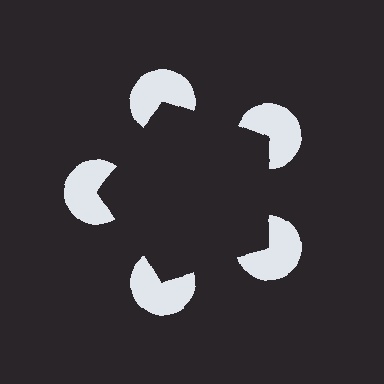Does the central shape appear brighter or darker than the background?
It typically appears slightly darker than the background, even though no actual brightness change is drawn.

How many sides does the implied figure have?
5 sides.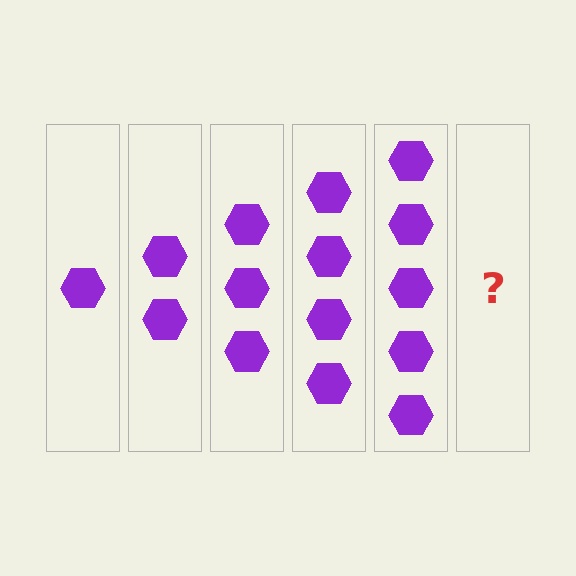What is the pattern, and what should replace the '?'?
The pattern is that each step adds one more hexagon. The '?' should be 6 hexagons.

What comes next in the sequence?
The next element should be 6 hexagons.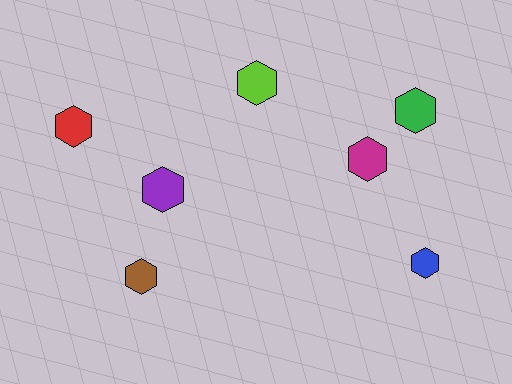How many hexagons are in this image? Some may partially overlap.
There are 7 hexagons.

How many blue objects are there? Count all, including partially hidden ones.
There is 1 blue object.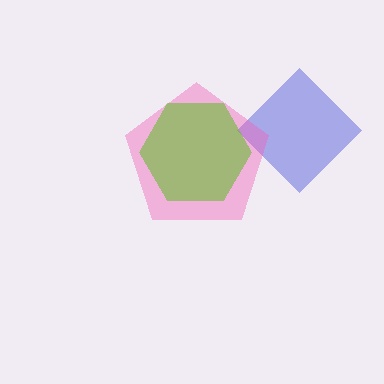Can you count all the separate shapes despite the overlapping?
Yes, there are 3 separate shapes.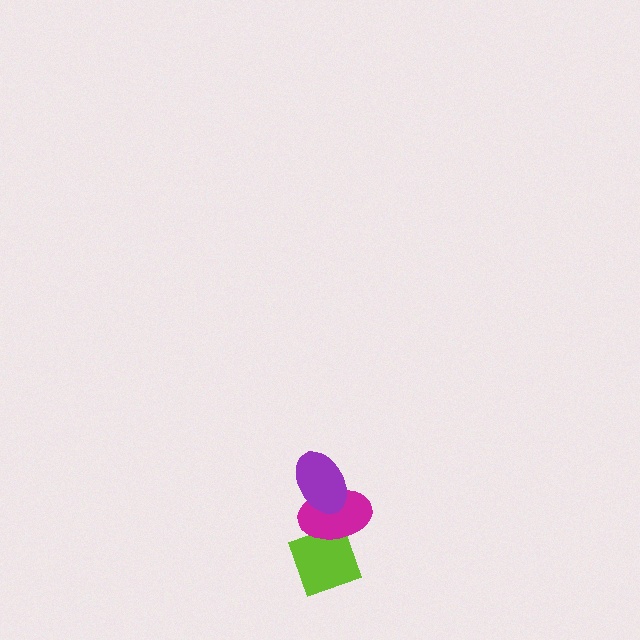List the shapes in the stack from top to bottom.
From top to bottom: the purple ellipse, the magenta ellipse, the lime diamond.